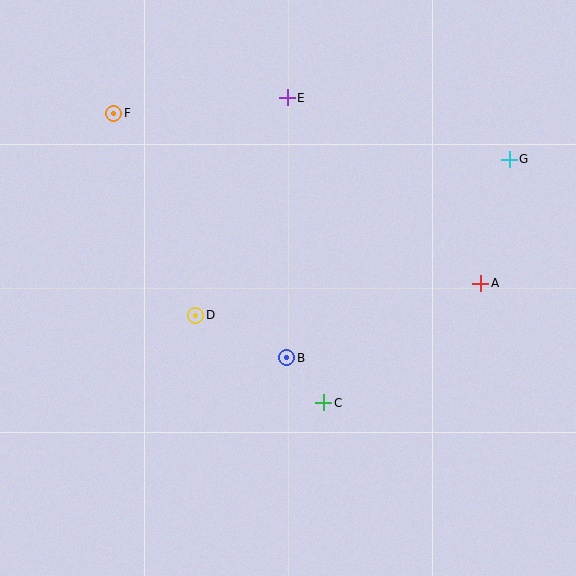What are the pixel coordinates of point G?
Point G is at (509, 159).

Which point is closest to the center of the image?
Point B at (287, 358) is closest to the center.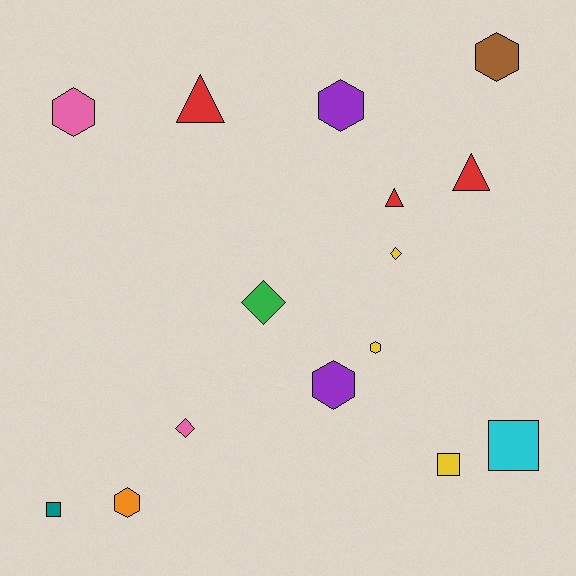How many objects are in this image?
There are 15 objects.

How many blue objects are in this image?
There are no blue objects.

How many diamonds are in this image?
There are 3 diamonds.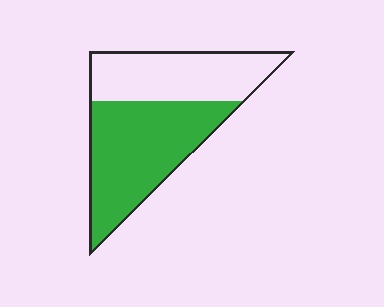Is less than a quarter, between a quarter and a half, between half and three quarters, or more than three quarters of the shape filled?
Between half and three quarters.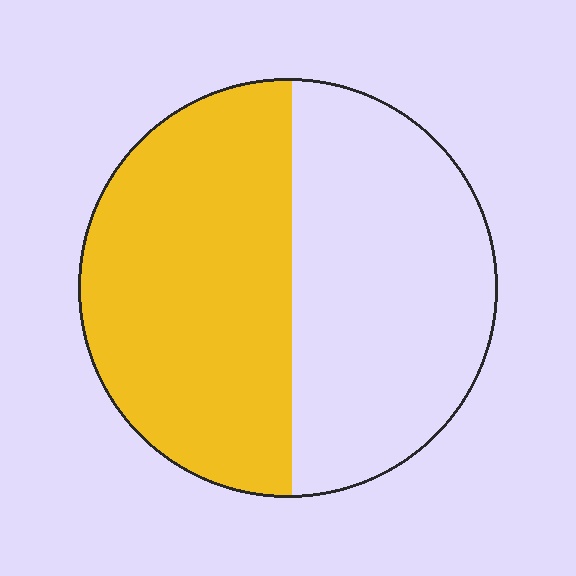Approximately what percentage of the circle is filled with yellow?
Approximately 50%.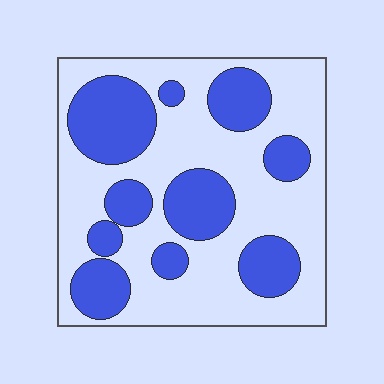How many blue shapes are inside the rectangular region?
10.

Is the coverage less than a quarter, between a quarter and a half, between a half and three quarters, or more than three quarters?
Between a quarter and a half.